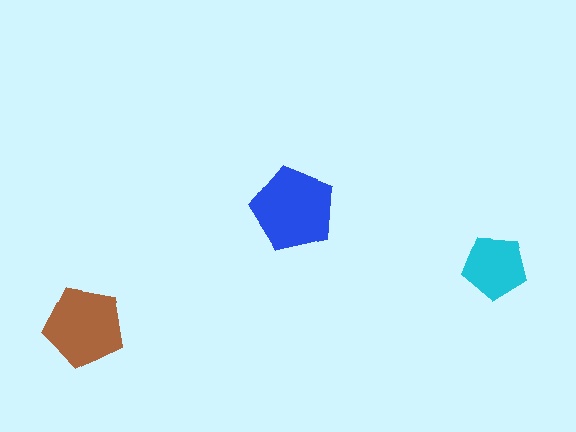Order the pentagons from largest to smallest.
the blue one, the brown one, the cyan one.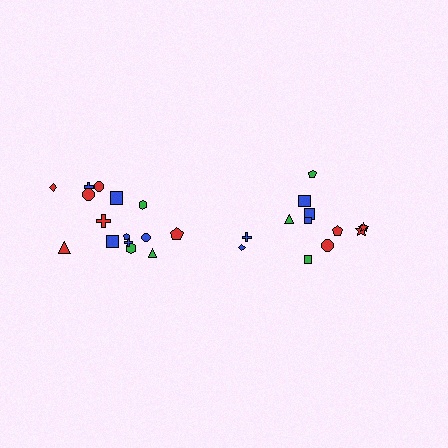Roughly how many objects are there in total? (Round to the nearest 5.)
Roughly 25 objects in total.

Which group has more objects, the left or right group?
The left group.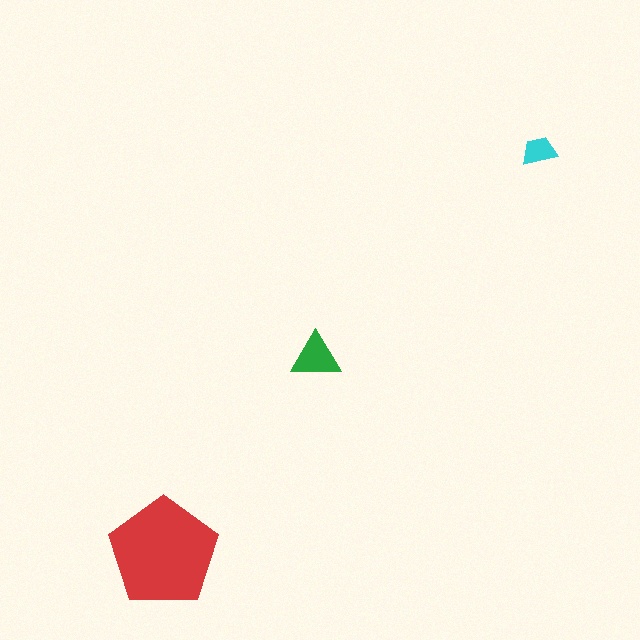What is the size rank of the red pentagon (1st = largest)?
1st.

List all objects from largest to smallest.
The red pentagon, the green triangle, the cyan trapezoid.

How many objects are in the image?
There are 3 objects in the image.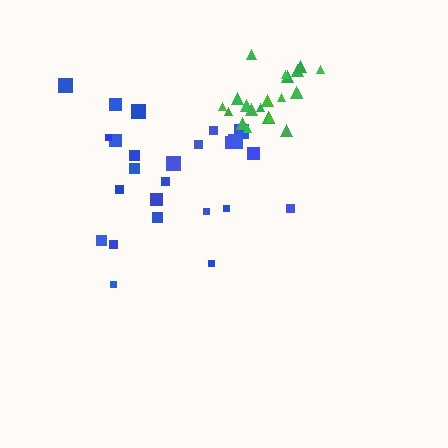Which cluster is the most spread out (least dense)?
Blue.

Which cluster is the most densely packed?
Green.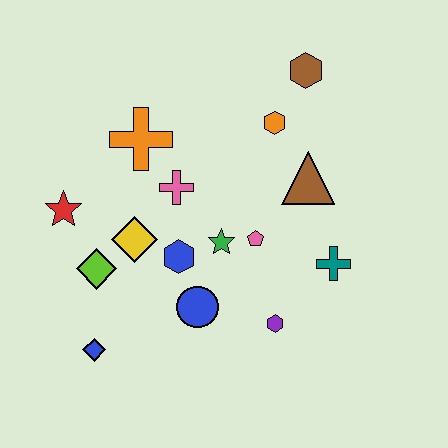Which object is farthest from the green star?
The brown hexagon is farthest from the green star.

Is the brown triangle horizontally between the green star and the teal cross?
Yes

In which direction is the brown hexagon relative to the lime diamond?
The brown hexagon is to the right of the lime diamond.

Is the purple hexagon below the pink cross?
Yes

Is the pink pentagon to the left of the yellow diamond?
No